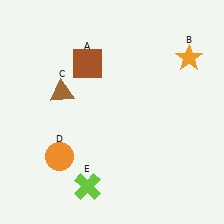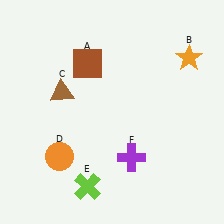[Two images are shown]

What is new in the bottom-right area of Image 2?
A purple cross (F) was added in the bottom-right area of Image 2.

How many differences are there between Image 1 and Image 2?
There is 1 difference between the two images.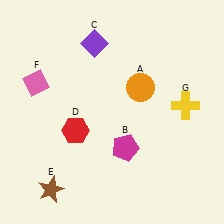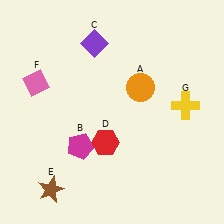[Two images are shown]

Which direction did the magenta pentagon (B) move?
The magenta pentagon (B) moved left.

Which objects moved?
The objects that moved are: the magenta pentagon (B), the red hexagon (D).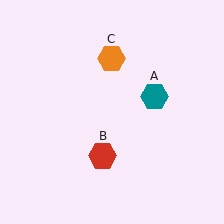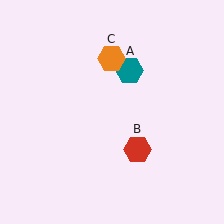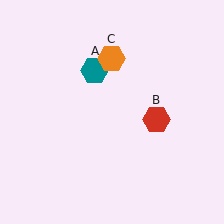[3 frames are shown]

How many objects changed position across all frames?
2 objects changed position: teal hexagon (object A), red hexagon (object B).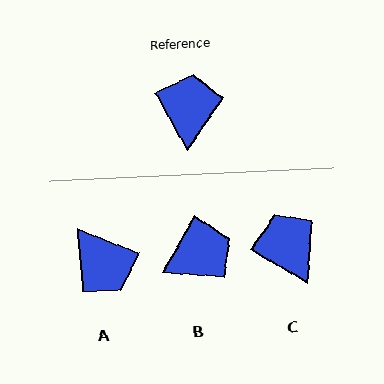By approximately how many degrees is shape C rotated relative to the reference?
Approximately 29 degrees counter-clockwise.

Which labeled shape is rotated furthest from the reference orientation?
A, about 141 degrees away.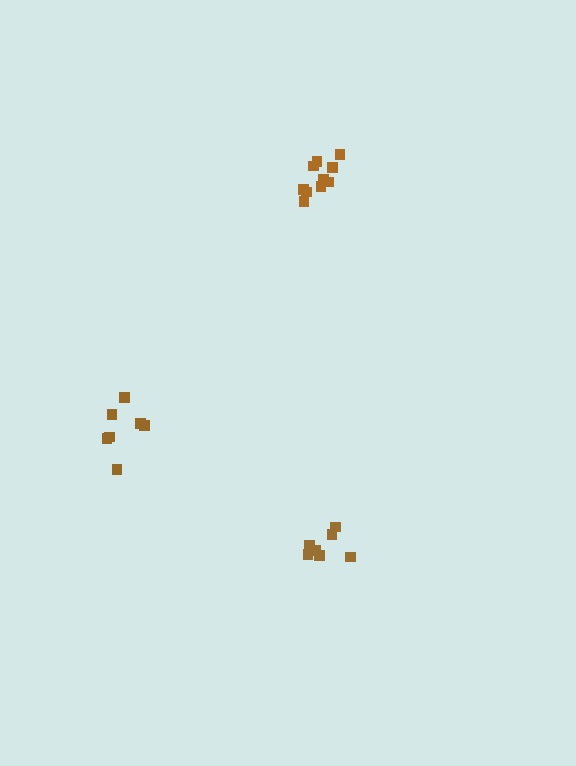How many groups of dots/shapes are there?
There are 3 groups.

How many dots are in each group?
Group 1: 7 dots, Group 2: 10 dots, Group 3: 7 dots (24 total).